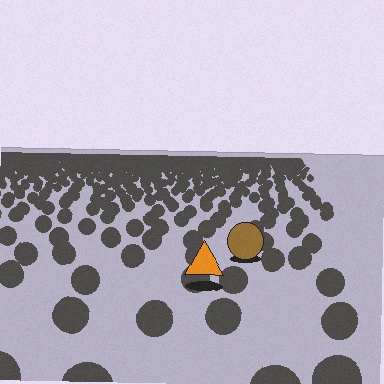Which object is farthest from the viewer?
The brown circle is farthest from the viewer. It appears smaller and the ground texture around it is denser.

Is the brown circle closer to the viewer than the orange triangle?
No. The orange triangle is closer — you can tell from the texture gradient: the ground texture is coarser near it.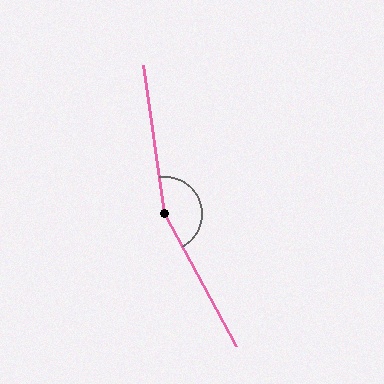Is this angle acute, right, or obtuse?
It is obtuse.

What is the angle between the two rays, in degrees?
Approximately 160 degrees.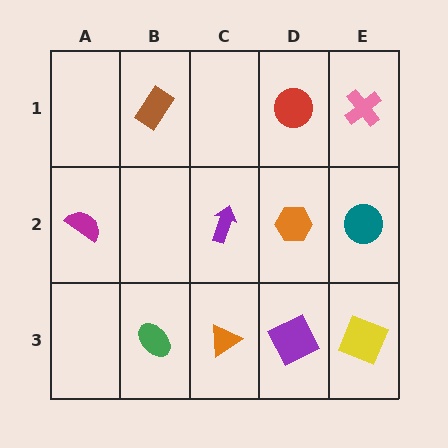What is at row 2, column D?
An orange hexagon.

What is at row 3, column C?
An orange triangle.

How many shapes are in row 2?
4 shapes.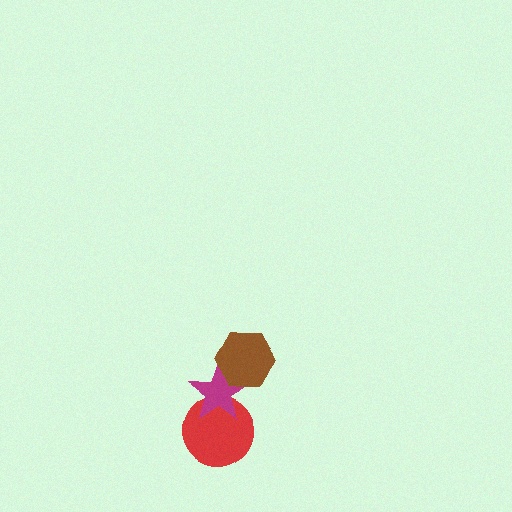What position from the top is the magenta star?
The magenta star is 2nd from the top.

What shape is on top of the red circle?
The magenta star is on top of the red circle.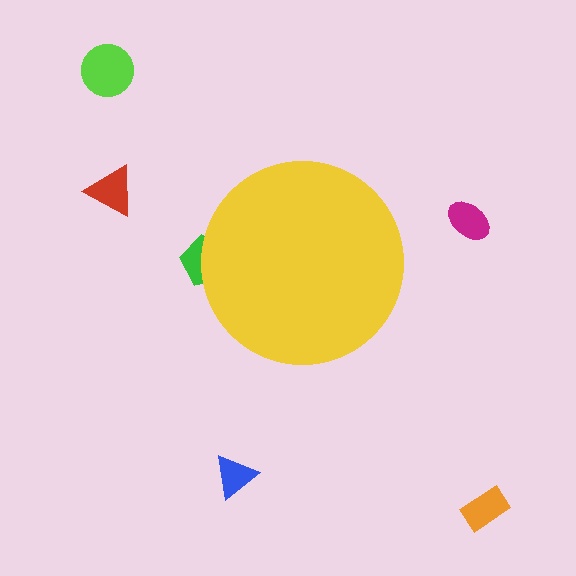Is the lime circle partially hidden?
No, the lime circle is fully visible.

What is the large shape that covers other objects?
A yellow circle.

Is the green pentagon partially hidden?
Yes, the green pentagon is partially hidden behind the yellow circle.